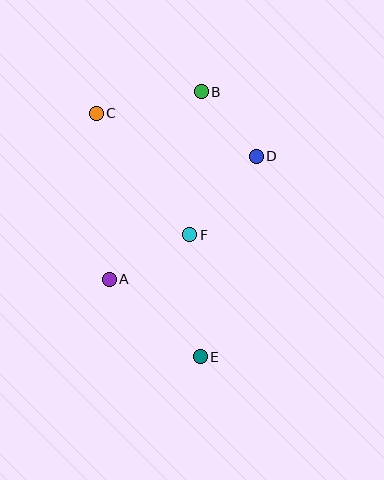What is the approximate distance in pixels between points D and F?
The distance between D and F is approximately 103 pixels.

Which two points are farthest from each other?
Points B and E are farthest from each other.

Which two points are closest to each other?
Points B and D are closest to each other.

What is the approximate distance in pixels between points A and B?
The distance between A and B is approximately 209 pixels.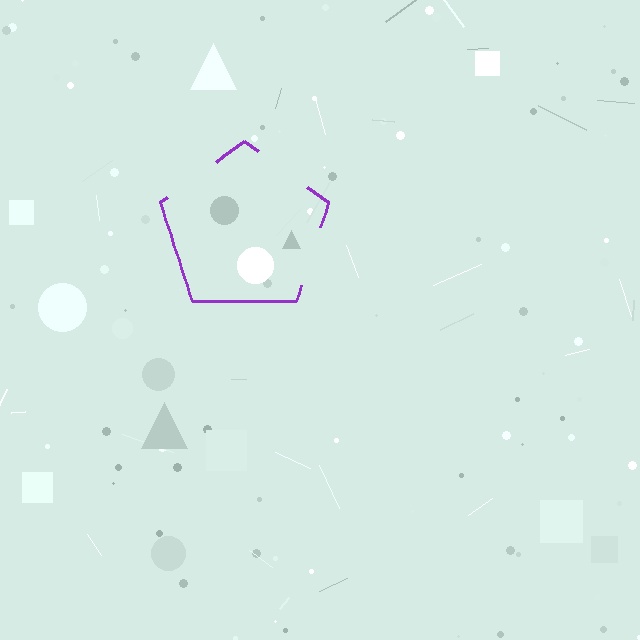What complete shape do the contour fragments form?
The contour fragments form a pentagon.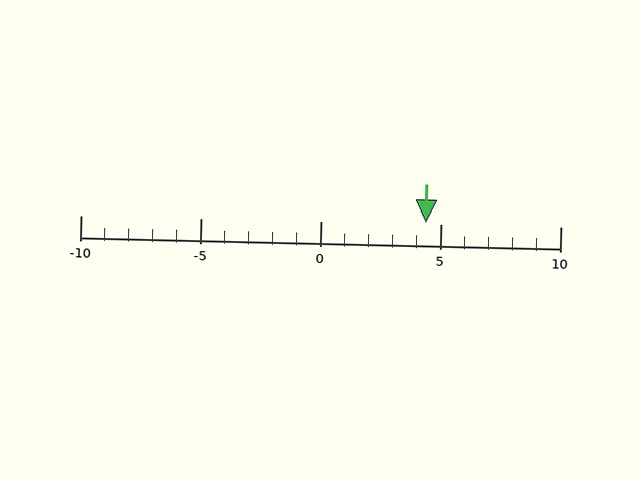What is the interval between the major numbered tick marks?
The major tick marks are spaced 5 units apart.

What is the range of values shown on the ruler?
The ruler shows values from -10 to 10.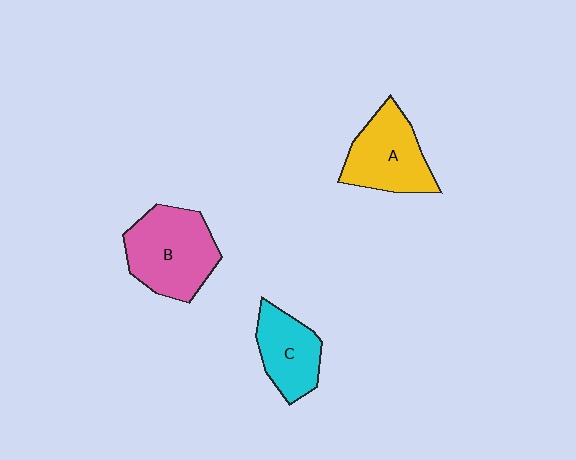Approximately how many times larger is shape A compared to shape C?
Approximately 1.2 times.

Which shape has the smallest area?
Shape C (cyan).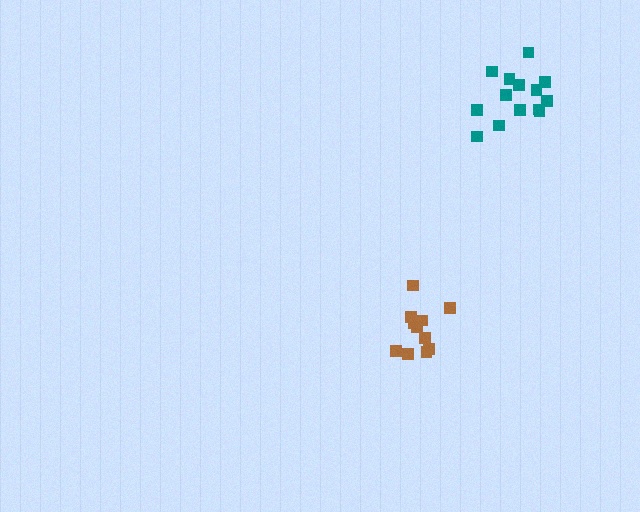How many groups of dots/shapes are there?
There are 2 groups.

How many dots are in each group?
Group 1: 14 dots, Group 2: 11 dots (25 total).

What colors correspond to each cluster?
The clusters are colored: teal, brown.